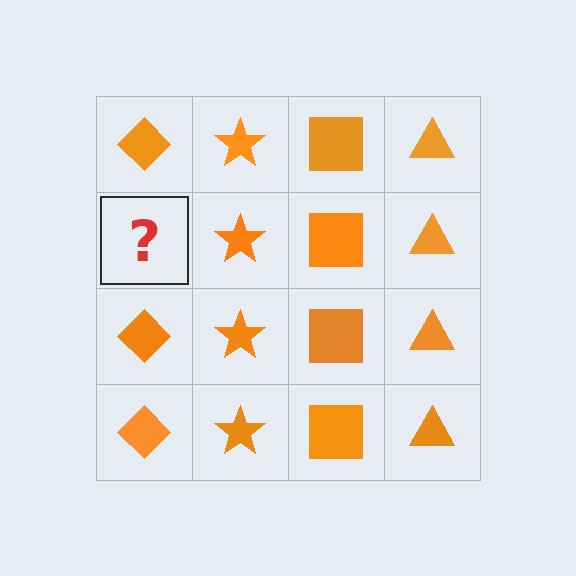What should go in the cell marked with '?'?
The missing cell should contain an orange diamond.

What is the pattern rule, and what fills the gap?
The rule is that each column has a consistent shape. The gap should be filled with an orange diamond.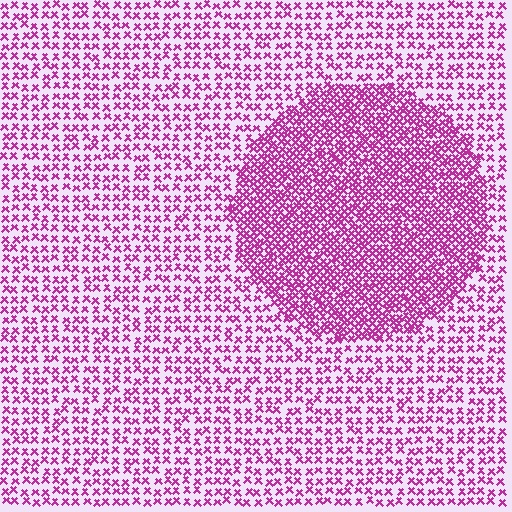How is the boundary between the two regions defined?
The boundary is defined by a change in element density (approximately 2.1x ratio). All elements are the same color, size, and shape.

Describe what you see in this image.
The image contains small magenta elements arranged at two different densities. A circle-shaped region is visible where the elements are more densely packed than the surrounding area.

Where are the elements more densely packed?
The elements are more densely packed inside the circle boundary.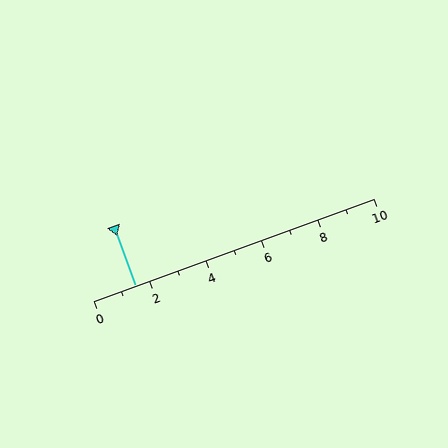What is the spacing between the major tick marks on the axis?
The major ticks are spaced 2 apart.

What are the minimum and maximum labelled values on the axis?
The axis runs from 0 to 10.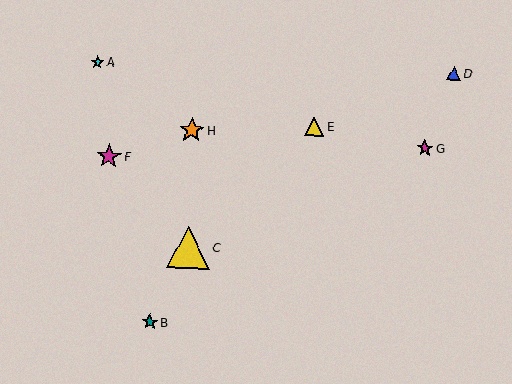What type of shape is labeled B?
Shape B is a teal star.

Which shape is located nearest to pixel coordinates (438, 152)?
The magenta star (labeled G) at (425, 148) is nearest to that location.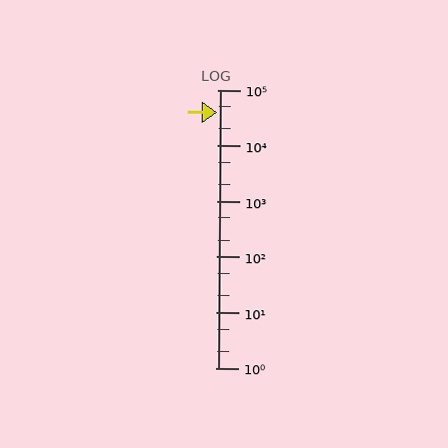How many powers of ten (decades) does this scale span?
The scale spans 5 decades, from 1 to 100000.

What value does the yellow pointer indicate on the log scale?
The pointer indicates approximately 39000.